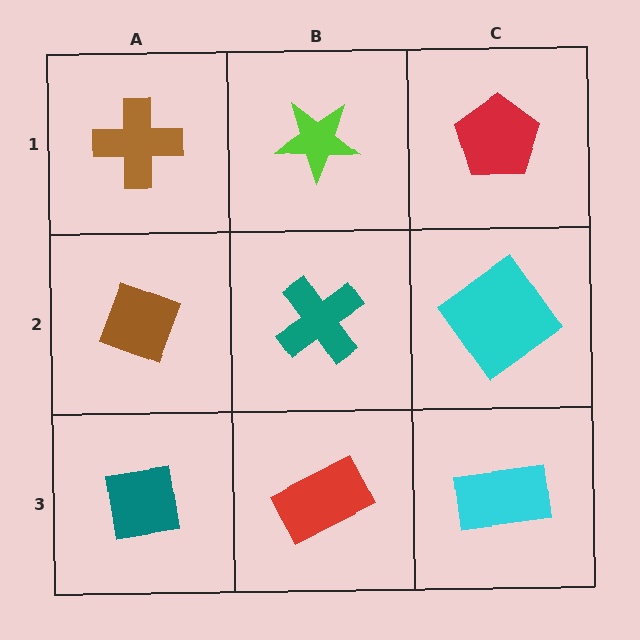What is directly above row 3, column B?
A teal cross.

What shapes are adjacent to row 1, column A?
A brown diamond (row 2, column A), a lime star (row 1, column B).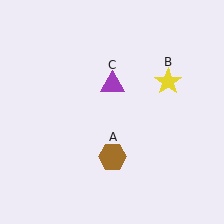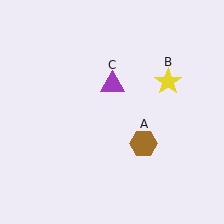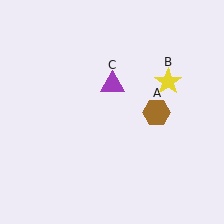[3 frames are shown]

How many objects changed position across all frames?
1 object changed position: brown hexagon (object A).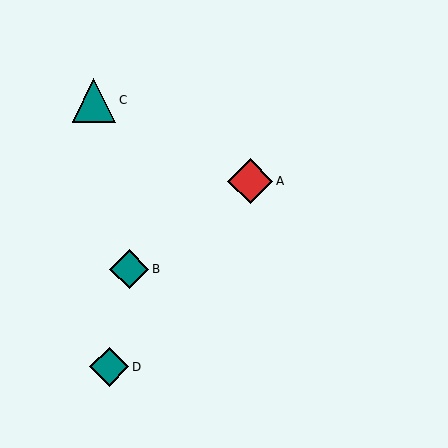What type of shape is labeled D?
Shape D is a teal diamond.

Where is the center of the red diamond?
The center of the red diamond is at (250, 181).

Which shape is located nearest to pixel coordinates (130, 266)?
The teal diamond (labeled B) at (129, 269) is nearest to that location.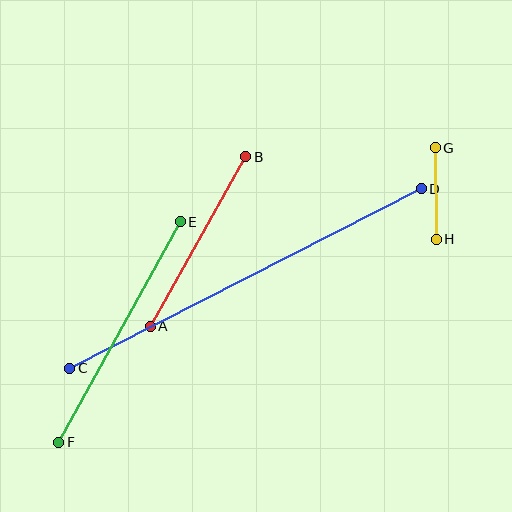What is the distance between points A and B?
The distance is approximately 195 pixels.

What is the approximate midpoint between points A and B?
The midpoint is at approximately (198, 241) pixels.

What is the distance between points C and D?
The distance is approximately 395 pixels.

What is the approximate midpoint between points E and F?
The midpoint is at approximately (120, 332) pixels.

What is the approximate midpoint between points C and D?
The midpoint is at approximately (245, 279) pixels.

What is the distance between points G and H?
The distance is approximately 92 pixels.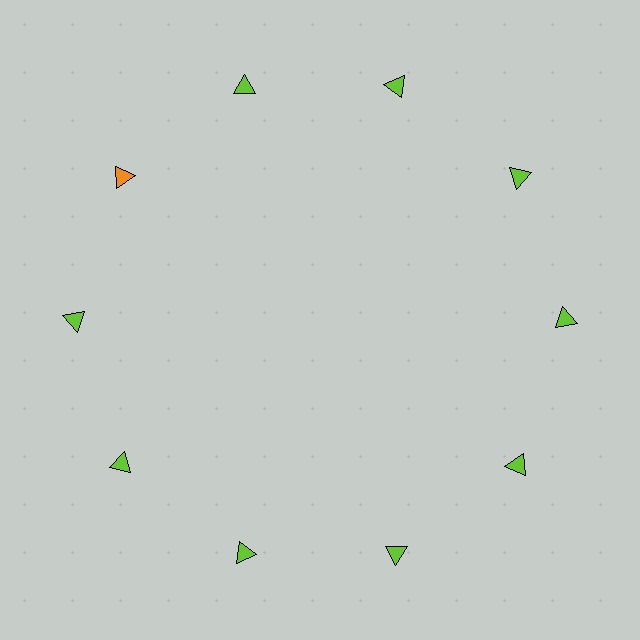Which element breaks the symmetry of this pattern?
The orange triangle at roughly the 10 o'clock position breaks the symmetry. All other shapes are lime triangles.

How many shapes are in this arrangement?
There are 10 shapes arranged in a ring pattern.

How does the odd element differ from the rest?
It has a different color: orange instead of lime.